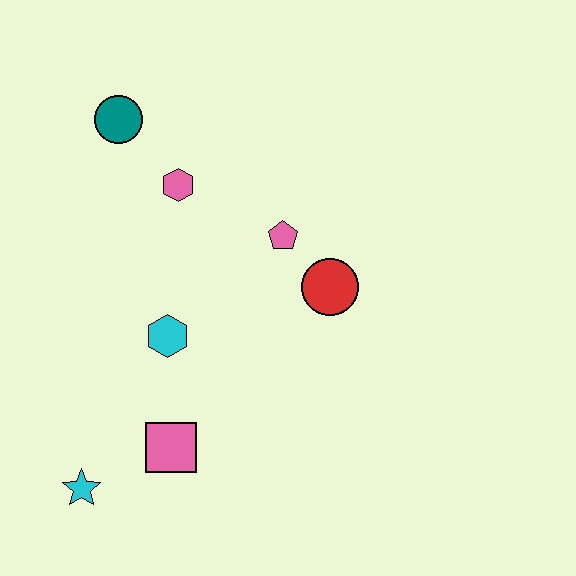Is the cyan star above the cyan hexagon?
No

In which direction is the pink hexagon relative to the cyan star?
The pink hexagon is above the cyan star.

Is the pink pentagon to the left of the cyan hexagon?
No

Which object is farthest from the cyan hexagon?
The teal circle is farthest from the cyan hexagon.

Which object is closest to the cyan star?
The pink square is closest to the cyan star.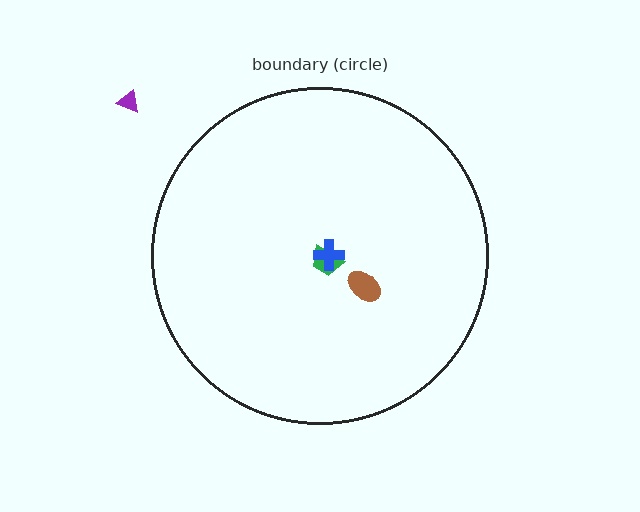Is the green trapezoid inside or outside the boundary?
Inside.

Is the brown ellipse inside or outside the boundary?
Inside.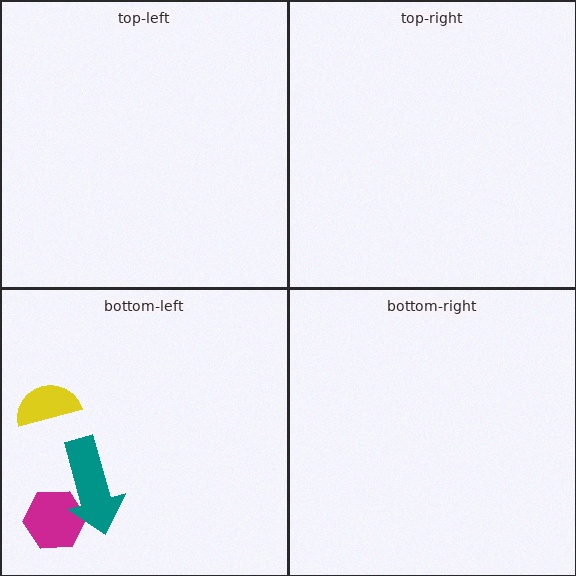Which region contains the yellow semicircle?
The bottom-left region.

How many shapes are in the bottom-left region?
3.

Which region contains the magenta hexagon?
The bottom-left region.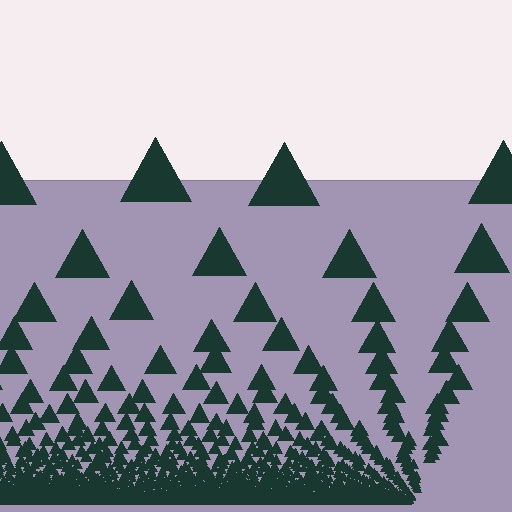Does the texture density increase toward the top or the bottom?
Density increases toward the bottom.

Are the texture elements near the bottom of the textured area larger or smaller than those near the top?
Smaller. The gradient is inverted — elements near the bottom are smaller and denser.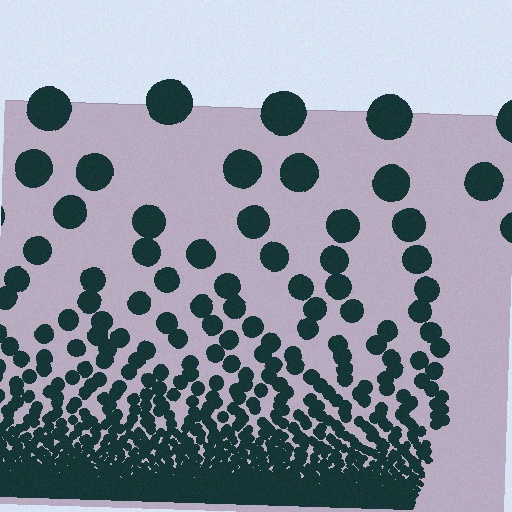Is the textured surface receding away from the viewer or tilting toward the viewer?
The surface appears to tilt toward the viewer. Texture elements get larger and sparser toward the top.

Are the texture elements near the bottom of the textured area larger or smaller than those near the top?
Smaller. The gradient is inverted — elements near the bottom are smaller and denser.